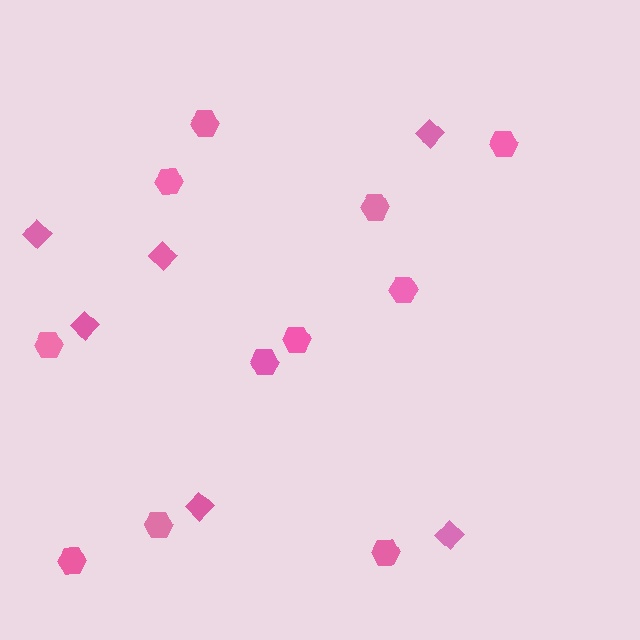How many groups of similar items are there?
There are 2 groups: one group of diamonds (6) and one group of hexagons (11).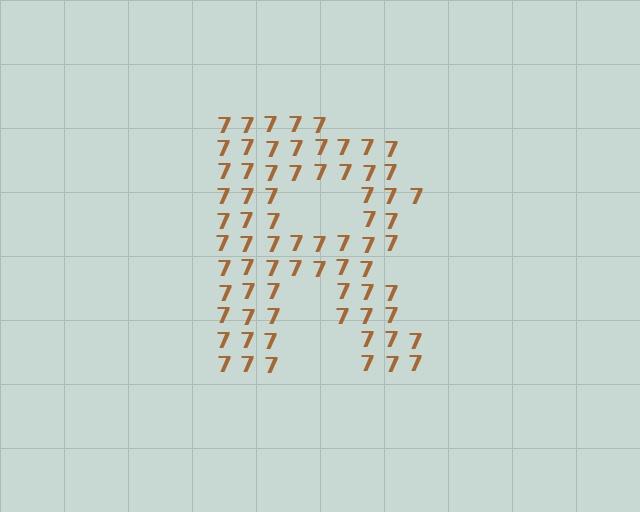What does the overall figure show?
The overall figure shows the letter R.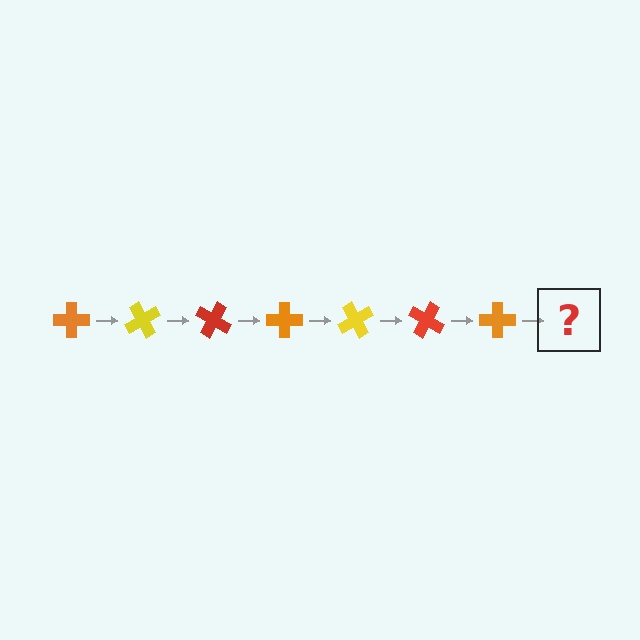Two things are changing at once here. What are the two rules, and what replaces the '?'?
The two rules are that it rotates 60 degrees each step and the color cycles through orange, yellow, and red. The '?' should be a yellow cross, rotated 420 degrees from the start.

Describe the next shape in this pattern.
It should be a yellow cross, rotated 420 degrees from the start.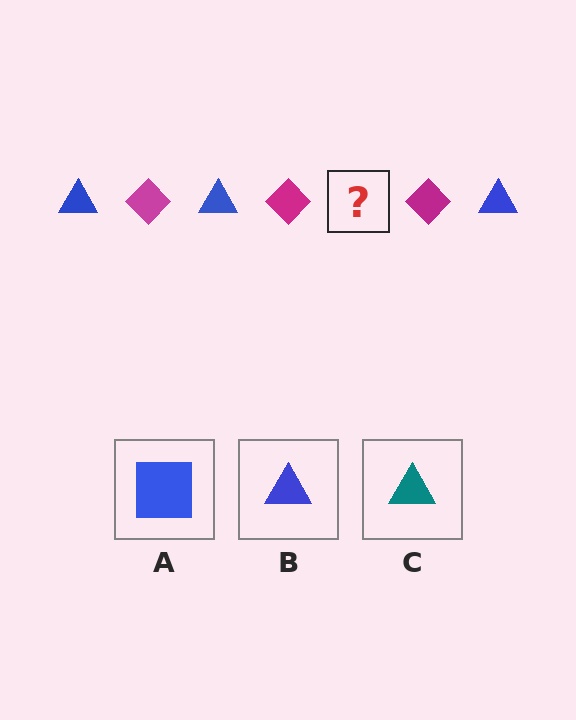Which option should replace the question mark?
Option B.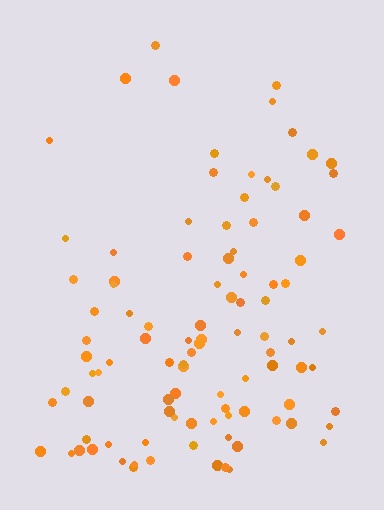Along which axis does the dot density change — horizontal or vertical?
Vertical.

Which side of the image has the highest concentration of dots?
The bottom.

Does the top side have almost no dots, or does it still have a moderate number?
Still a moderate number, just noticeably fewer than the bottom.